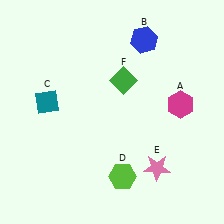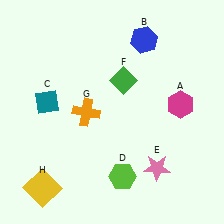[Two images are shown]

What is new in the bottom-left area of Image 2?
A yellow square (H) was added in the bottom-left area of Image 2.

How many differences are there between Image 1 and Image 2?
There are 2 differences between the two images.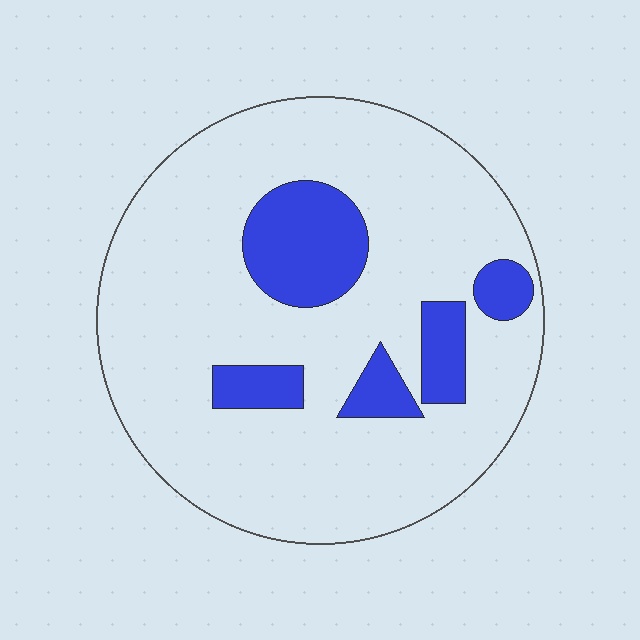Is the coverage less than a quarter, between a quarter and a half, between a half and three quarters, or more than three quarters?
Less than a quarter.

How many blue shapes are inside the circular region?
5.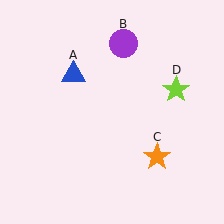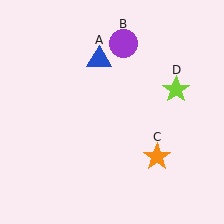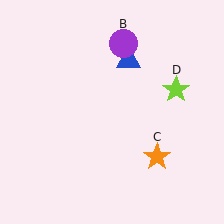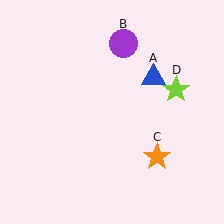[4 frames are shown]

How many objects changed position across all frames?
1 object changed position: blue triangle (object A).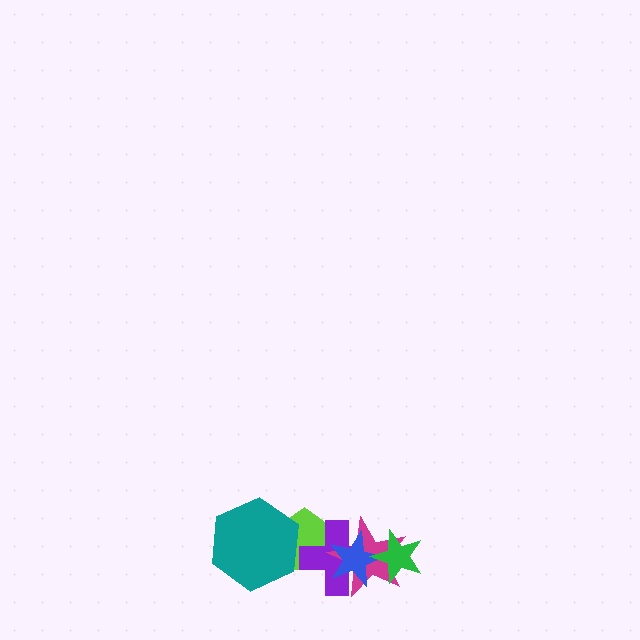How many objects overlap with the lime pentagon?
4 objects overlap with the lime pentagon.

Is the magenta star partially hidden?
Yes, it is partially covered by another shape.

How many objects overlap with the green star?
2 objects overlap with the green star.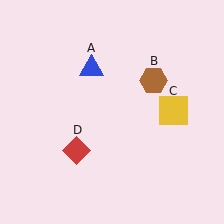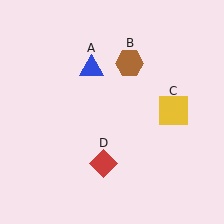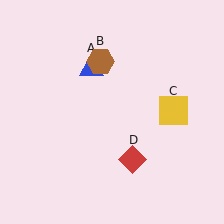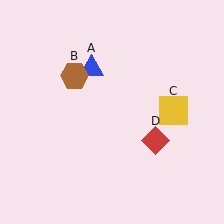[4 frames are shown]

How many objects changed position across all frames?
2 objects changed position: brown hexagon (object B), red diamond (object D).